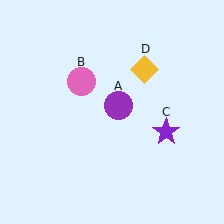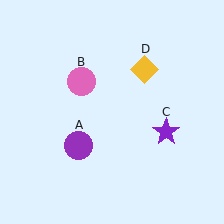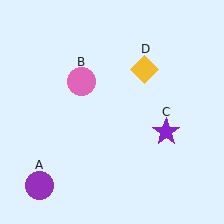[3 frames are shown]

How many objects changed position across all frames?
1 object changed position: purple circle (object A).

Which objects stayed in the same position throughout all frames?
Pink circle (object B) and purple star (object C) and yellow diamond (object D) remained stationary.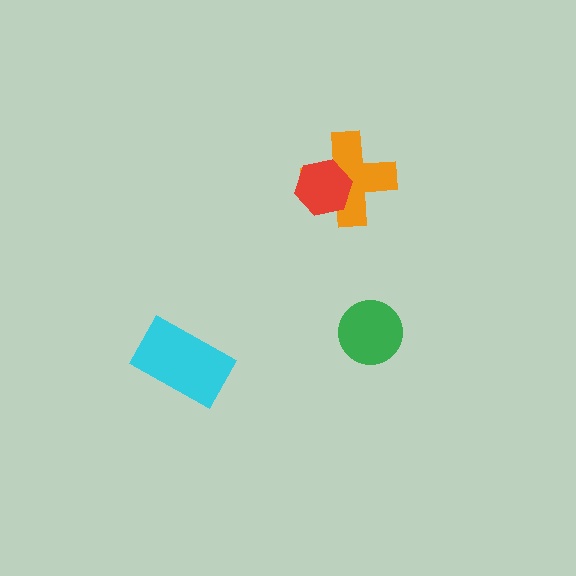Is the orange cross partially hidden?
Yes, it is partially covered by another shape.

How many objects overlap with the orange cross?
1 object overlaps with the orange cross.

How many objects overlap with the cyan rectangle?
0 objects overlap with the cyan rectangle.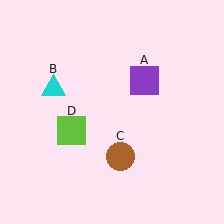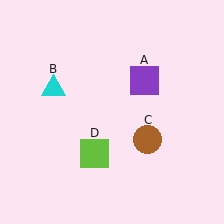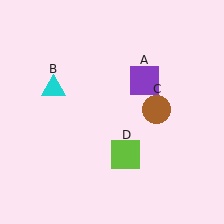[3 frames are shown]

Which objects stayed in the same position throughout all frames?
Purple square (object A) and cyan triangle (object B) remained stationary.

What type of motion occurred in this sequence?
The brown circle (object C), lime square (object D) rotated counterclockwise around the center of the scene.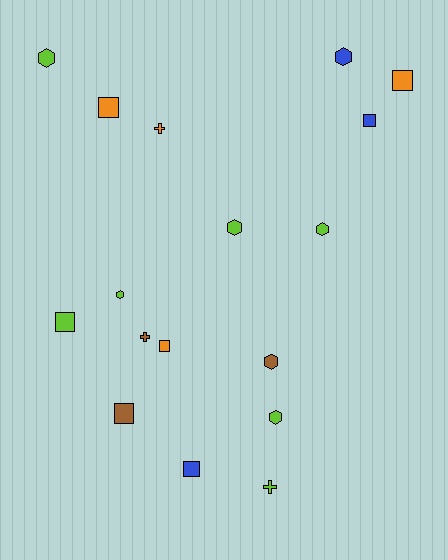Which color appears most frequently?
Lime, with 7 objects.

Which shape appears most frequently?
Square, with 7 objects.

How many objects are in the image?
There are 17 objects.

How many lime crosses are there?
There is 1 lime cross.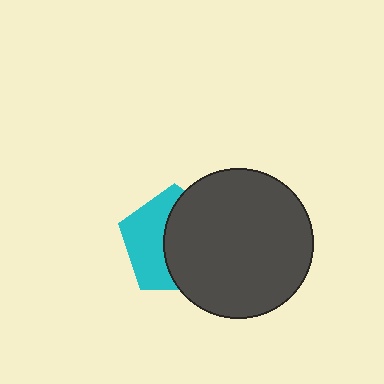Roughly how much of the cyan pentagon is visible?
A small part of it is visible (roughly 44%).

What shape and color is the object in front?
The object in front is a dark gray circle.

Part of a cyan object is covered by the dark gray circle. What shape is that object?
It is a pentagon.